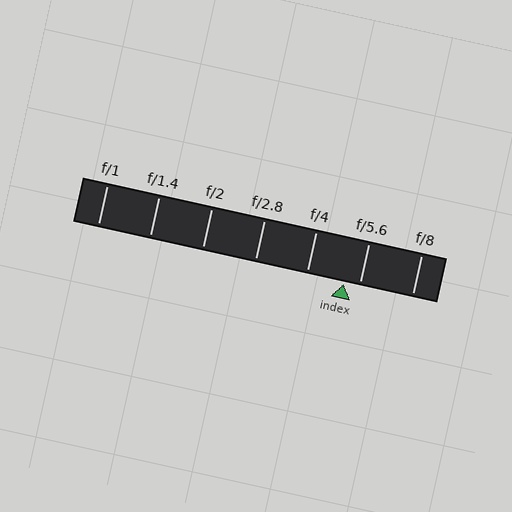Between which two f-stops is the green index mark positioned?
The index mark is between f/4 and f/5.6.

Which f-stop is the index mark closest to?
The index mark is closest to f/5.6.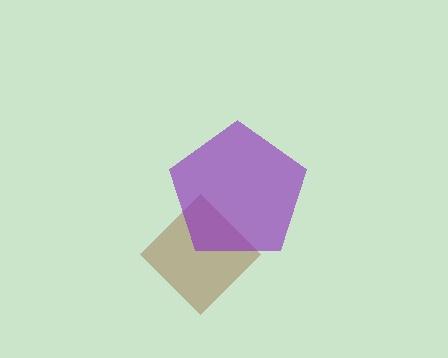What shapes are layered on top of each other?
The layered shapes are: a brown diamond, a purple pentagon.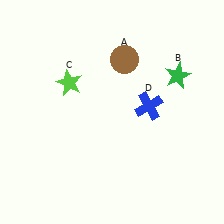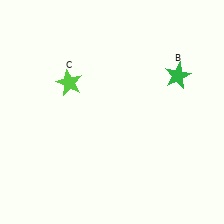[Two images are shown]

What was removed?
The brown circle (A), the blue cross (D) were removed in Image 2.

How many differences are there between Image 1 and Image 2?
There are 2 differences between the two images.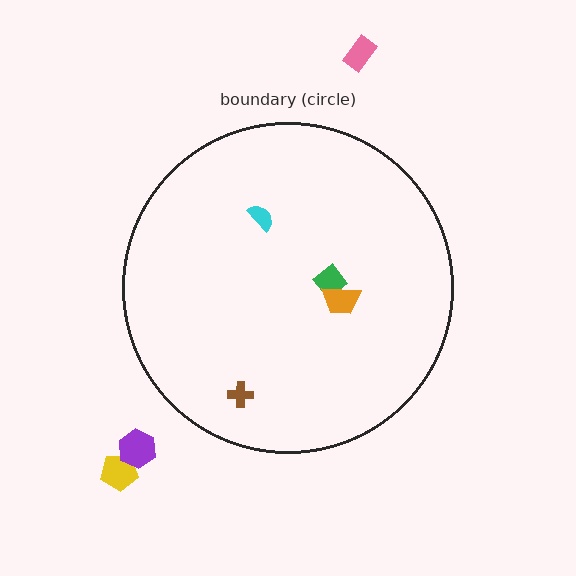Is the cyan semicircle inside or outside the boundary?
Inside.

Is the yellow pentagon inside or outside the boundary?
Outside.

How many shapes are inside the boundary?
4 inside, 3 outside.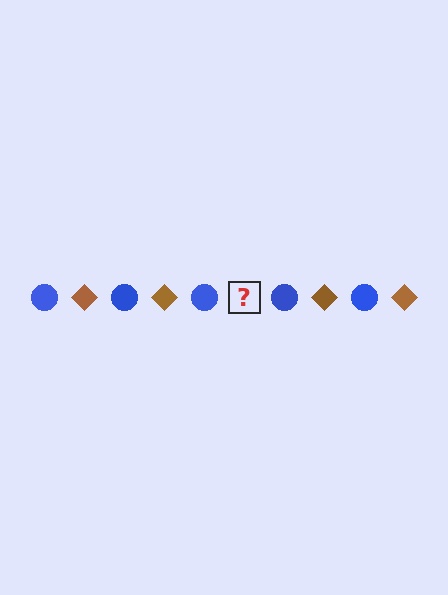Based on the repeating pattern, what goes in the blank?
The blank should be a brown diamond.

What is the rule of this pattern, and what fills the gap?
The rule is that the pattern alternates between blue circle and brown diamond. The gap should be filled with a brown diamond.